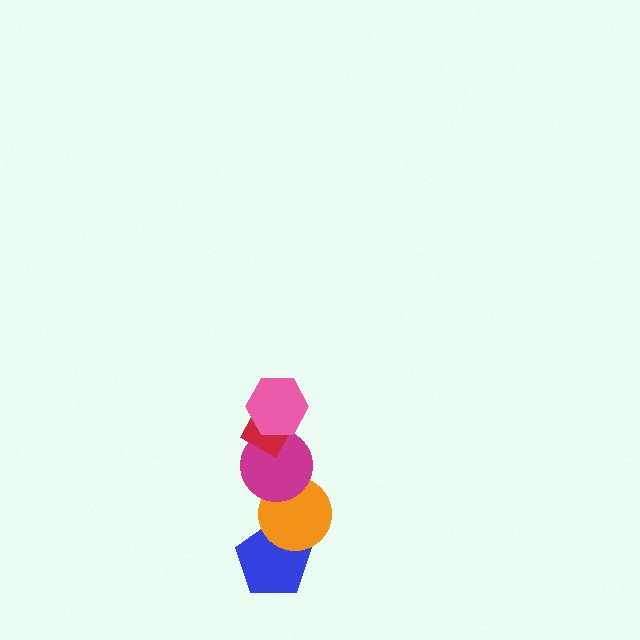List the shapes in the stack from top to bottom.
From top to bottom: the pink hexagon, the red diamond, the magenta circle, the orange circle, the blue pentagon.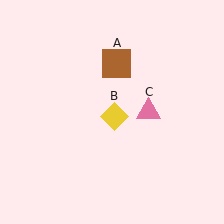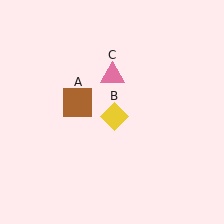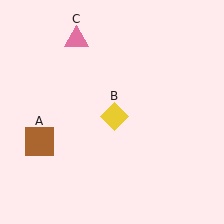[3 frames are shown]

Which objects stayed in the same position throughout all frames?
Yellow diamond (object B) remained stationary.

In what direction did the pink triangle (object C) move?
The pink triangle (object C) moved up and to the left.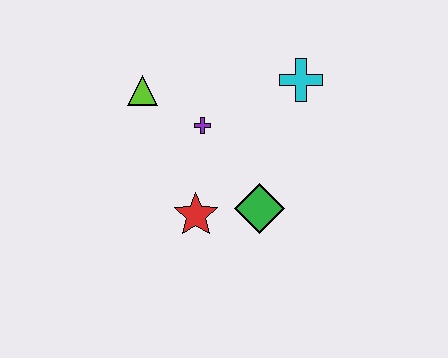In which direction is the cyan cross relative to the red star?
The cyan cross is above the red star.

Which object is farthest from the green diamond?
The lime triangle is farthest from the green diamond.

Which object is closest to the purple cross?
The lime triangle is closest to the purple cross.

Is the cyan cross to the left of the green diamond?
No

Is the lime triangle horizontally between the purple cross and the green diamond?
No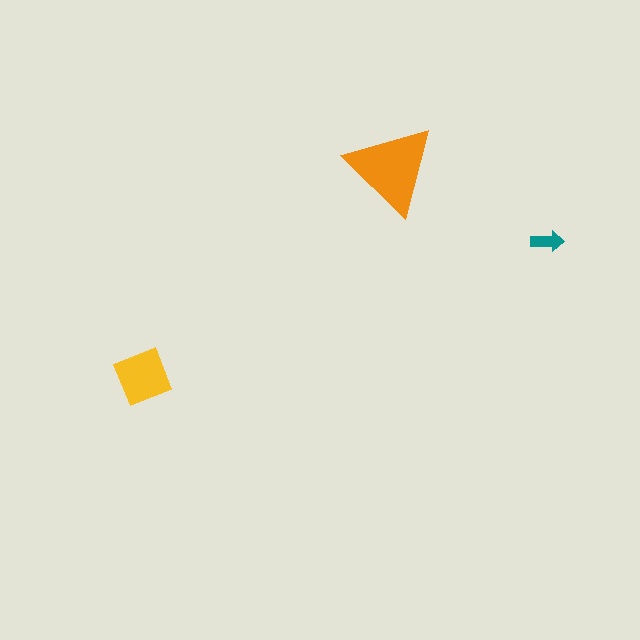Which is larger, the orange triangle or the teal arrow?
The orange triangle.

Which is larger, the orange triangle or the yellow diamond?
The orange triangle.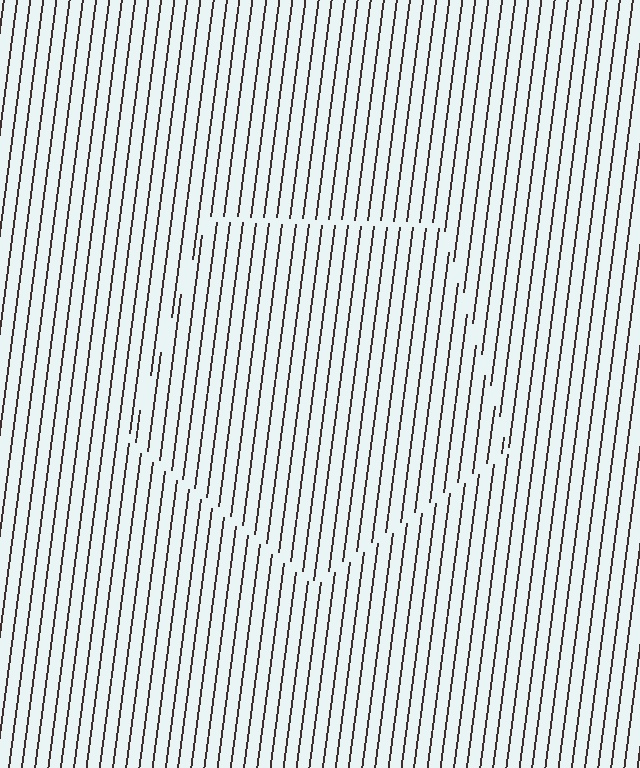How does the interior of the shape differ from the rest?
The interior of the shape contains the same grating, shifted by half a period — the contour is defined by the phase discontinuity where line-ends from the inner and outer gratings abut.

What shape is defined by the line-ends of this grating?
An illusory pentagon. The interior of the shape contains the same grating, shifted by half a period — the contour is defined by the phase discontinuity where line-ends from the inner and outer gratings abut.